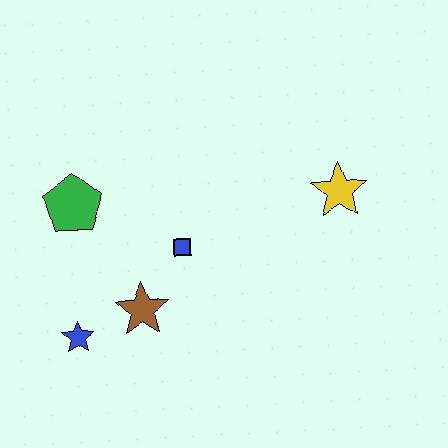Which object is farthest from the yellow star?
The blue star is farthest from the yellow star.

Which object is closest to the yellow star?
The blue square is closest to the yellow star.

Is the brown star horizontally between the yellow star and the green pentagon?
Yes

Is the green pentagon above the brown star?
Yes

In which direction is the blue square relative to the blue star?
The blue square is to the right of the blue star.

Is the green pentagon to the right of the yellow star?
No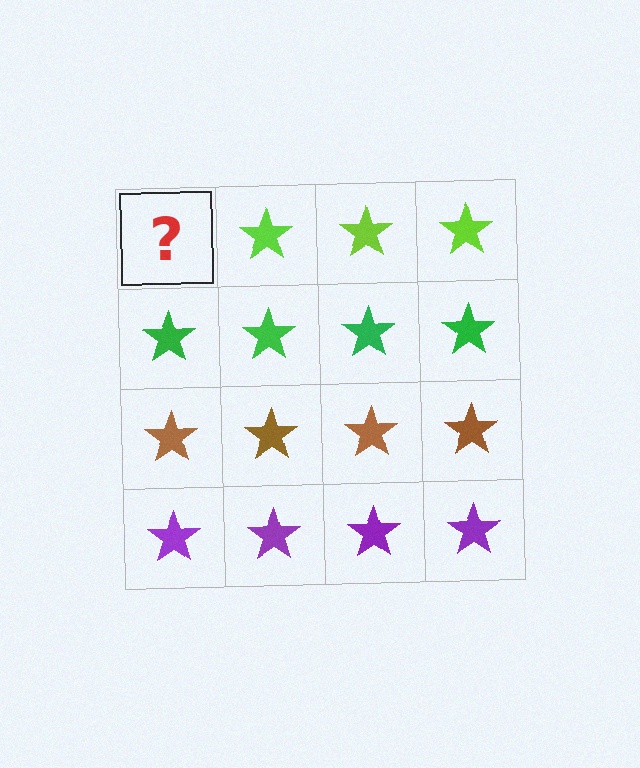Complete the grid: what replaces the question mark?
The question mark should be replaced with a lime star.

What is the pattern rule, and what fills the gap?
The rule is that each row has a consistent color. The gap should be filled with a lime star.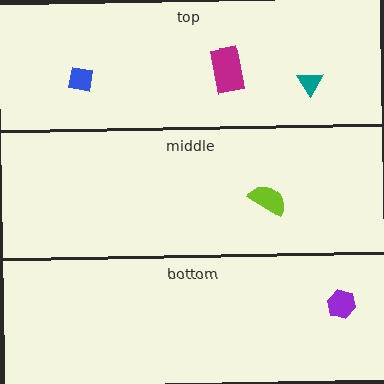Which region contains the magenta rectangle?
The top region.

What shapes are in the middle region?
The lime semicircle.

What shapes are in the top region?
The magenta rectangle, the teal triangle, the blue square.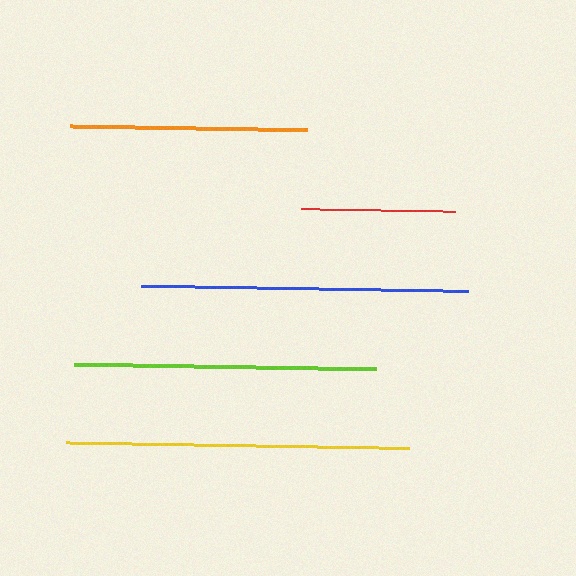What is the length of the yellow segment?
The yellow segment is approximately 342 pixels long.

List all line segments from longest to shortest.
From longest to shortest: yellow, blue, lime, orange, red.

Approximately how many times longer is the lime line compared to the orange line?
The lime line is approximately 1.3 times the length of the orange line.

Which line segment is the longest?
The yellow line is the longest at approximately 342 pixels.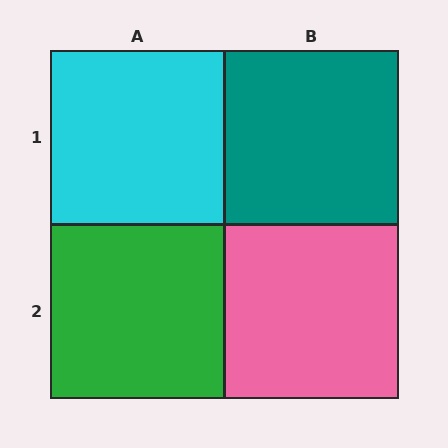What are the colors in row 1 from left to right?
Cyan, teal.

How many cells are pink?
1 cell is pink.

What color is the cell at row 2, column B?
Pink.